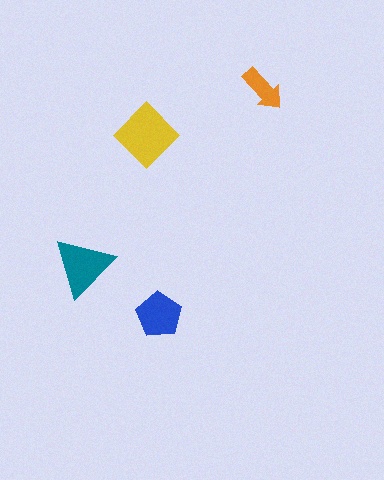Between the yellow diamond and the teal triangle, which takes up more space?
The yellow diamond.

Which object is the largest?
The yellow diamond.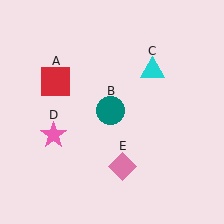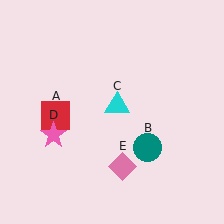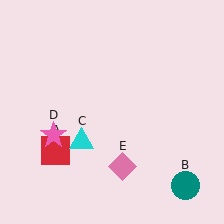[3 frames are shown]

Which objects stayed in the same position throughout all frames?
Pink star (object D) and pink diamond (object E) remained stationary.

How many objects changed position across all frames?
3 objects changed position: red square (object A), teal circle (object B), cyan triangle (object C).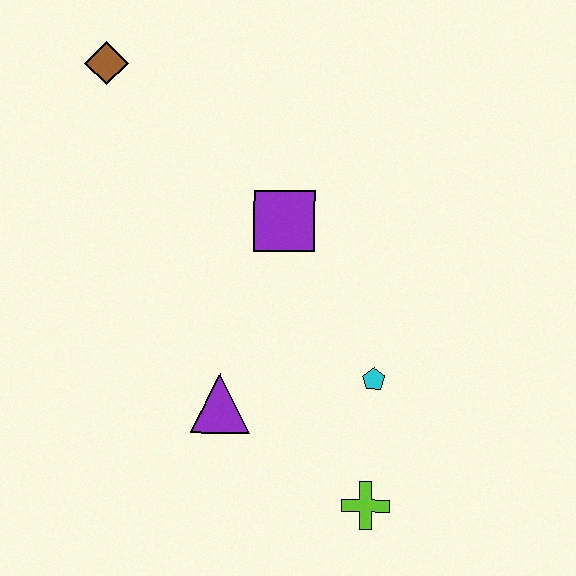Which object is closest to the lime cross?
The cyan pentagon is closest to the lime cross.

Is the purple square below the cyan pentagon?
No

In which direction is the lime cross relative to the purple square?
The lime cross is below the purple square.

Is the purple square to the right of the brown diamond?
Yes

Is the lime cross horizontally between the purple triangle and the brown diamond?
No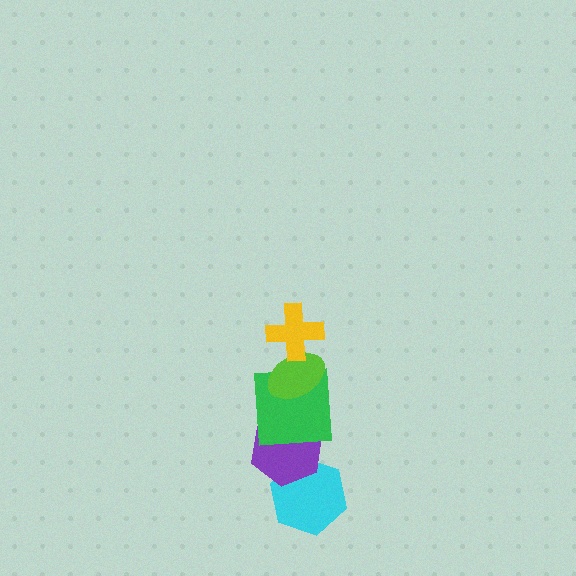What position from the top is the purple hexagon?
The purple hexagon is 4th from the top.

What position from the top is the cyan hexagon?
The cyan hexagon is 5th from the top.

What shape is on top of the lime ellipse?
The yellow cross is on top of the lime ellipse.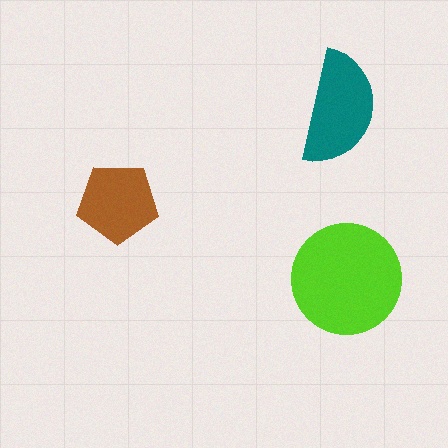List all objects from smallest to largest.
The brown pentagon, the teal semicircle, the lime circle.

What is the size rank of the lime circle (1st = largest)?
1st.